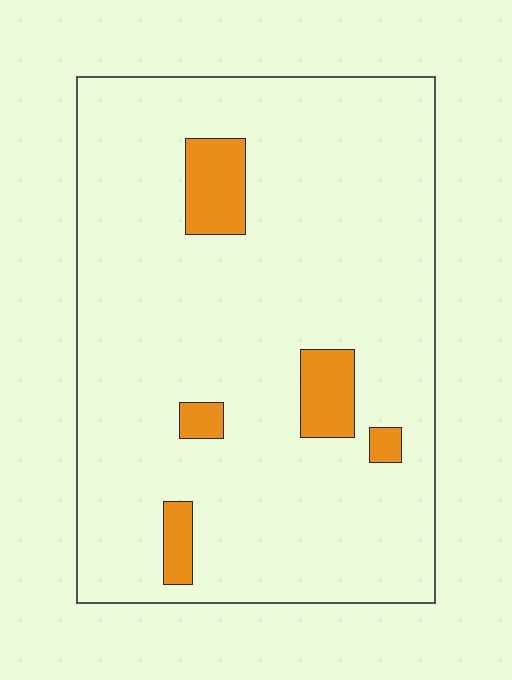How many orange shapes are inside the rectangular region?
5.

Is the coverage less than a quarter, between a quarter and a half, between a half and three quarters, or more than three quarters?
Less than a quarter.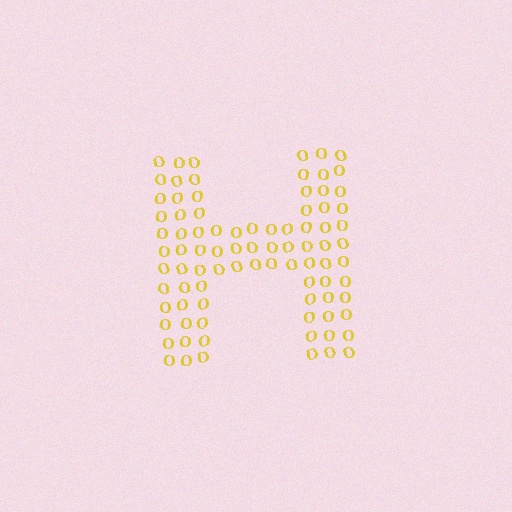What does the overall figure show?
The overall figure shows the letter H.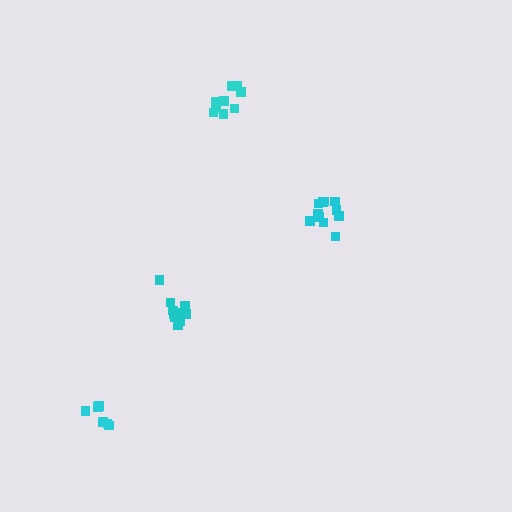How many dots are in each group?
Group 1: 11 dots, Group 2: 10 dots, Group 3: 11 dots, Group 4: 6 dots (38 total).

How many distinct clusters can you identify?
There are 4 distinct clusters.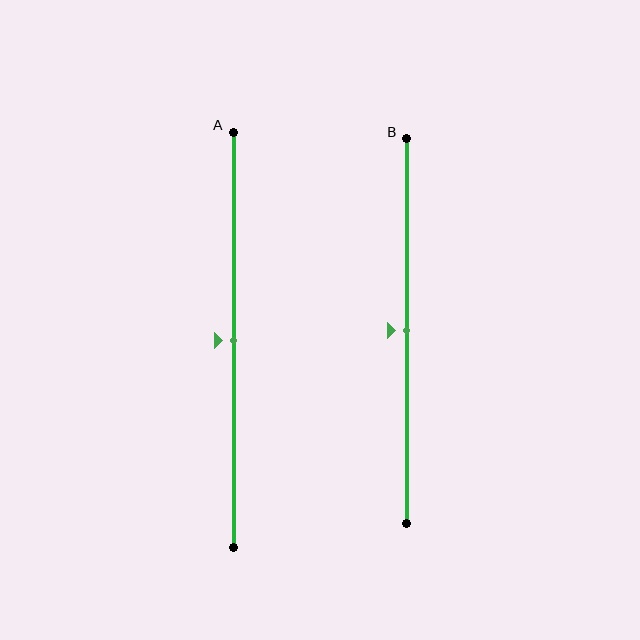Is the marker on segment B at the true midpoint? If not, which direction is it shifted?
Yes, the marker on segment B is at the true midpoint.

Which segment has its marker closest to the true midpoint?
Segment A has its marker closest to the true midpoint.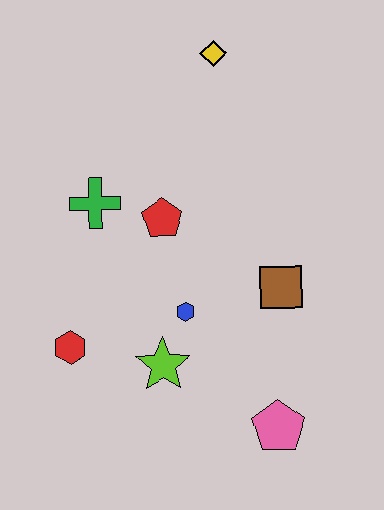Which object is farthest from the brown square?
The yellow diamond is farthest from the brown square.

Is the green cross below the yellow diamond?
Yes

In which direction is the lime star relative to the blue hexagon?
The lime star is below the blue hexagon.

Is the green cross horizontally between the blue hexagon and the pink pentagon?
No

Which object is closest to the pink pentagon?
The lime star is closest to the pink pentagon.